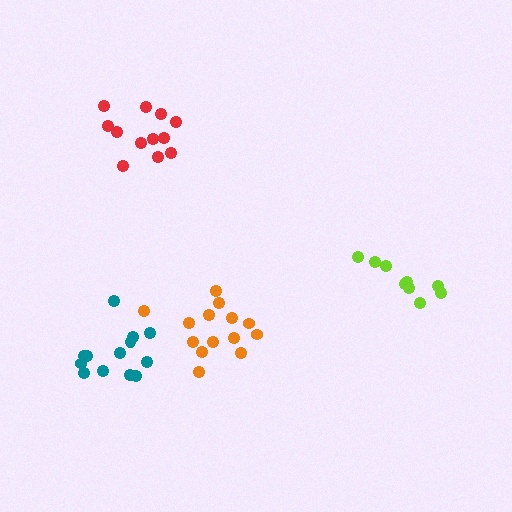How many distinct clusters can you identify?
There are 4 distinct clusters.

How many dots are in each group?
Group 1: 13 dots, Group 2: 9 dots, Group 3: 12 dots, Group 4: 14 dots (48 total).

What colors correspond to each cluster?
The clusters are colored: teal, lime, red, orange.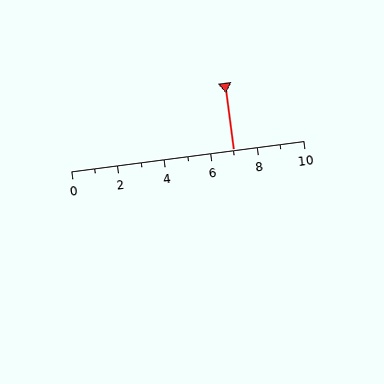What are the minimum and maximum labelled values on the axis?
The axis runs from 0 to 10.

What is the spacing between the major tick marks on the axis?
The major ticks are spaced 2 apart.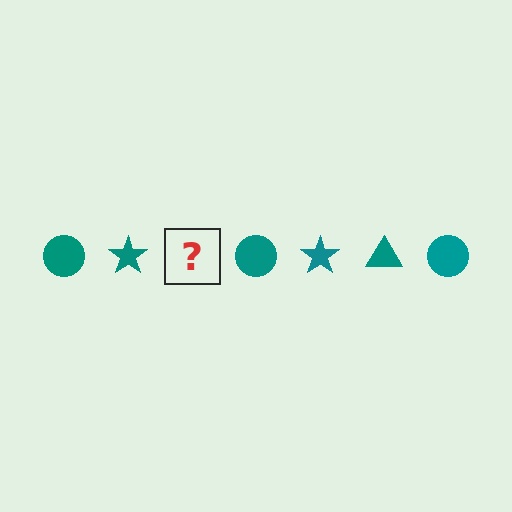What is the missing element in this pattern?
The missing element is a teal triangle.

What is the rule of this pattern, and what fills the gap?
The rule is that the pattern cycles through circle, star, triangle shapes in teal. The gap should be filled with a teal triangle.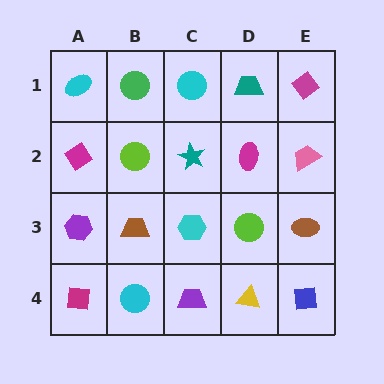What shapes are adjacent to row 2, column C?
A cyan circle (row 1, column C), a cyan hexagon (row 3, column C), a lime circle (row 2, column B), a magenta ellipse (row 2, column D).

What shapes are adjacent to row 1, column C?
A teal star (row 2, column C), a green circle (row 1, column B), a teal trapezoid (row 1, column D).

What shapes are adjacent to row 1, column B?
A lime circle (row 2, column B), a cyan ellipse (row 1, column A), a cyan circle (row 1, column C).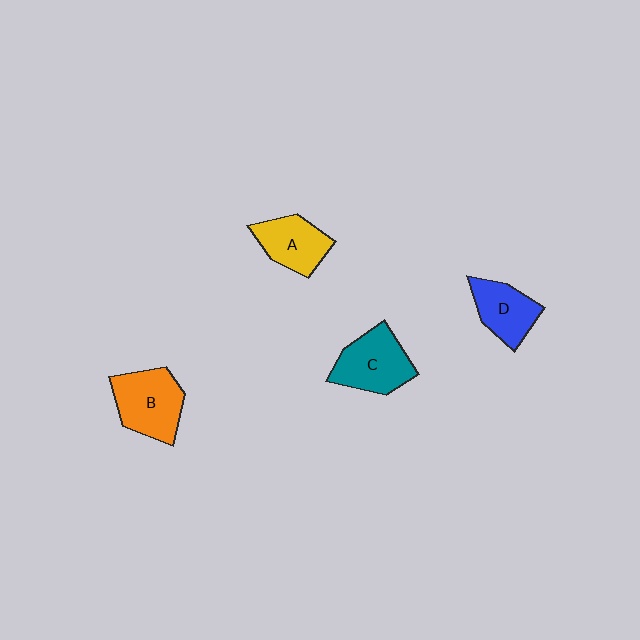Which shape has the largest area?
Shape B (orange).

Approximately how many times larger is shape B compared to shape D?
Approximately 1.3 times.